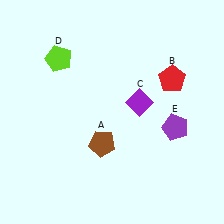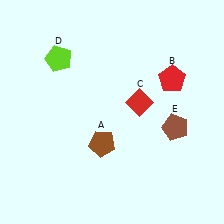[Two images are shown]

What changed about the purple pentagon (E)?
In Image 1, E is purple. In Image 2, it changed to brown.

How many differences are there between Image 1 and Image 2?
There are 2 differences between the two images.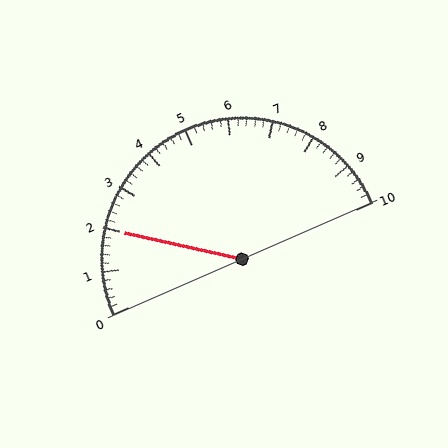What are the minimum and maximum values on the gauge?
The gauge ranges from 0 to 10.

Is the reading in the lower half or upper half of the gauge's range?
The reading is in the lower half of the range (0 to 10).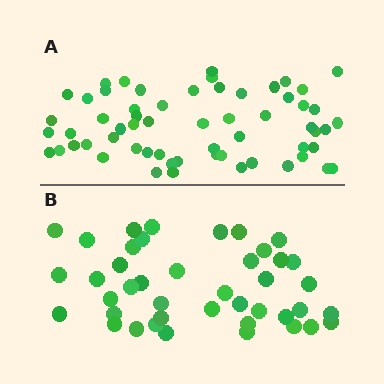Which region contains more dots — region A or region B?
Region A (the top region) has more dots.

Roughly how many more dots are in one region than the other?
Region A has approximately 20 more dots than region B.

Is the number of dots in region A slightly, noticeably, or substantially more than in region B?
Region A has noticeably more, but not dramatically so. The ratio is roughly 1.4 to 1.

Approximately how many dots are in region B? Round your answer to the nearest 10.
About 40 dots. (The exact count is 42, which rounds to 40.)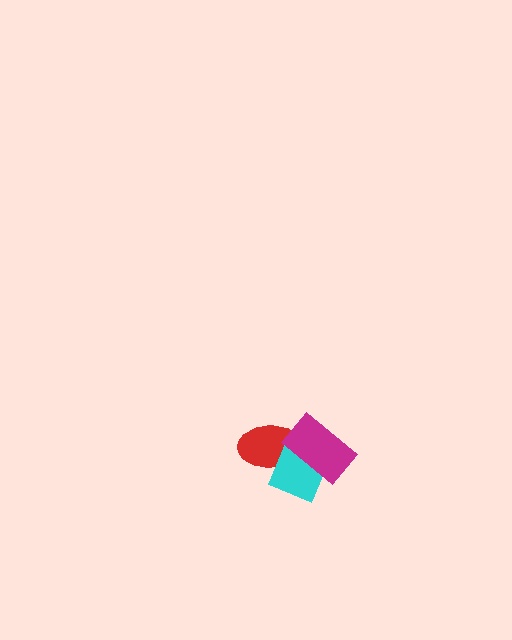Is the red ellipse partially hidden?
Yes, it is partially covered by another shape.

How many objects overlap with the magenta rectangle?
2 objects overlap with the magenta rectangle.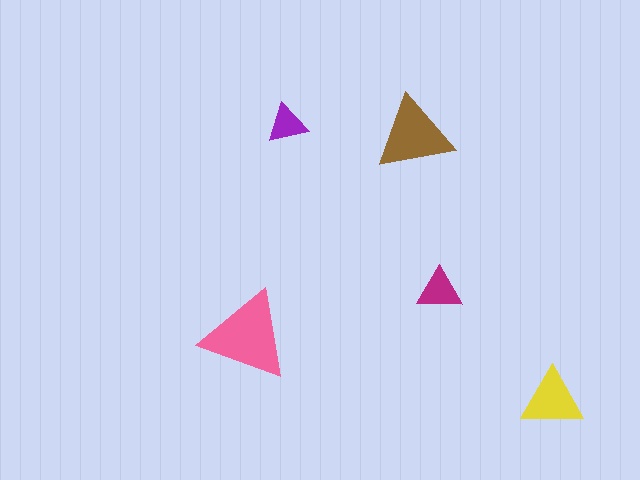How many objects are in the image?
There are 5 objects in the image.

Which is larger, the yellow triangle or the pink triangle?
The pink one.